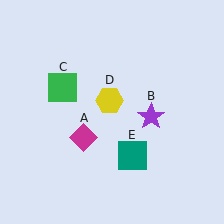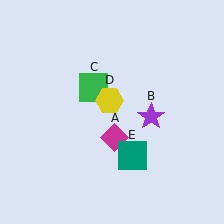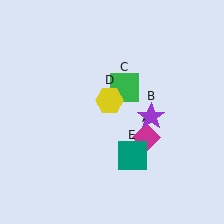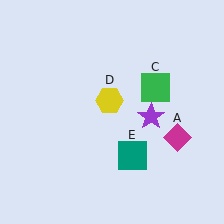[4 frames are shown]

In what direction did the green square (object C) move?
The green square (object C) moved right.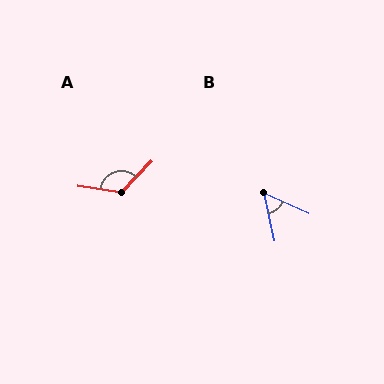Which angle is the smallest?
B, at approximately 54 degrees.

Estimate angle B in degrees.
Approximately 54 degrees.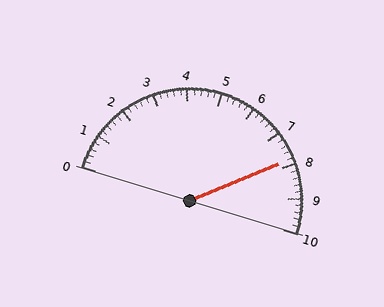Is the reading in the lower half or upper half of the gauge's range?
The reading is in the upper half of the range (0 to 10).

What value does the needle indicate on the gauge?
The needle indicates approximately 7.8.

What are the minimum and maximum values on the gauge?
The gauge ranges from 0 to 10.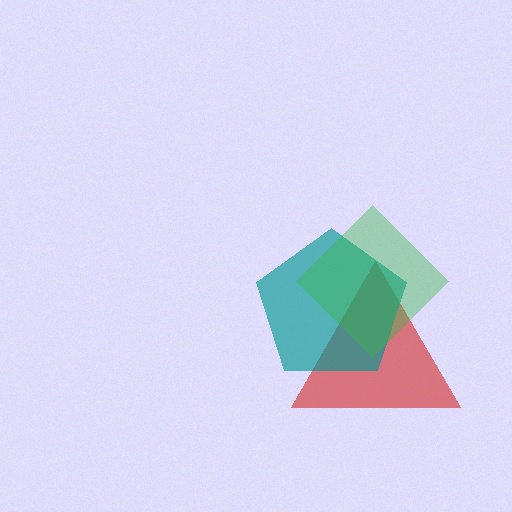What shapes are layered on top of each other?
The layered shapes are: a red triangle, a teal pentagon, a green diamond.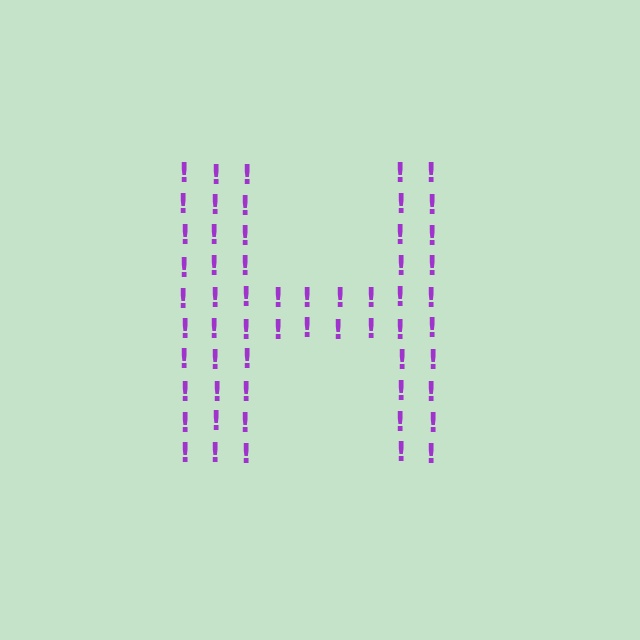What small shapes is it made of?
It is made of small exclamation marks.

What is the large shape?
The large shape is the letter H.